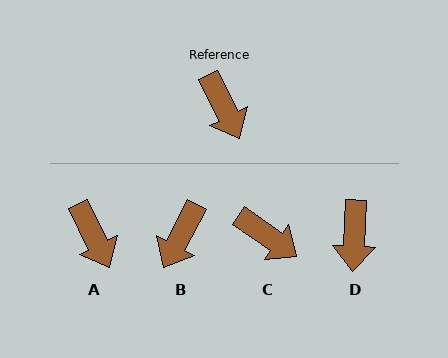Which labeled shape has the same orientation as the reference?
A.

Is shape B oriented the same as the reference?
No, it is off by about 54 degrees.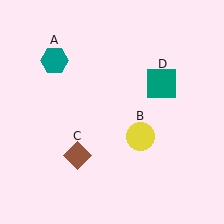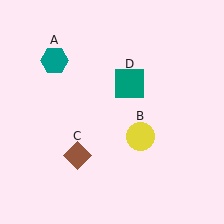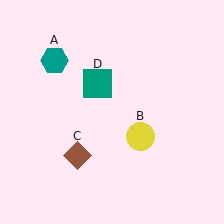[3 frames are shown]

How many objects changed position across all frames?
1 object changed position: teal square (object D).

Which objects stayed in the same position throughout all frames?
Teal hexagon (object A) and yellow circle (object B) and brown diamond (object C) remained stationary.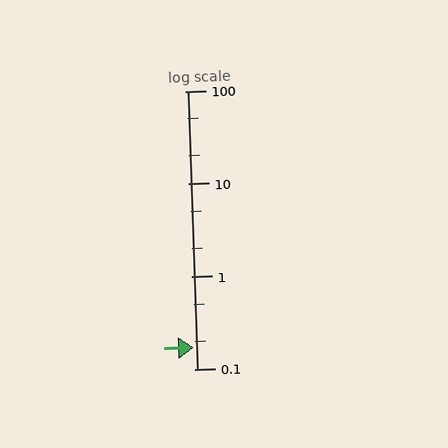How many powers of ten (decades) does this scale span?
The scale spans 3 decades, from 0.1 to 100.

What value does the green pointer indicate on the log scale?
The pointer indicates approximately 0.17.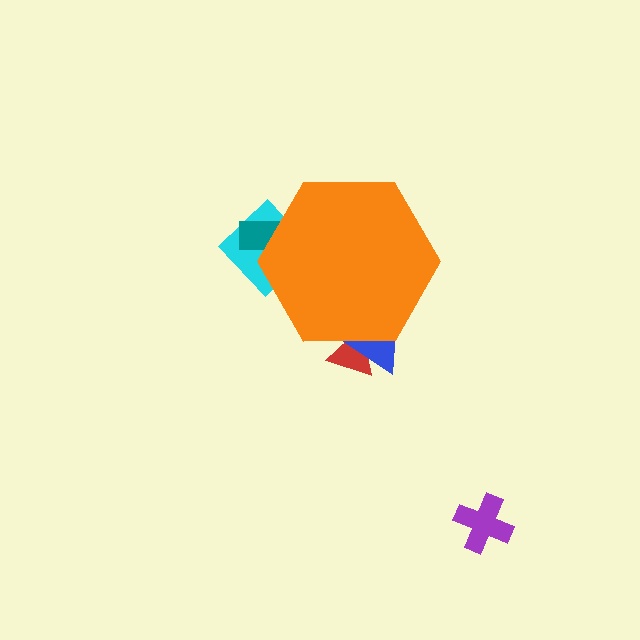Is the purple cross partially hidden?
No, the purple cross is fully visible.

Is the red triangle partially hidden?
Yes, the red triangle is partially hidden behind the orange hexagon.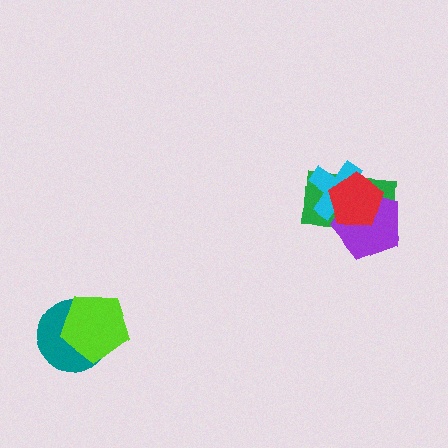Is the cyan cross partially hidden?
Yes, it is partially covered by another shape.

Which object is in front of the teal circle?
The lime pentagon is in front of the teal circle.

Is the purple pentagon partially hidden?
Yes, it is partially covered by another shape.